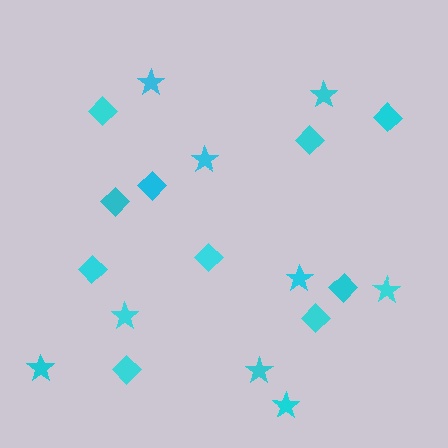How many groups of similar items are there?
There are 2 groups: one group of stars (9) and one group of diamonds (10).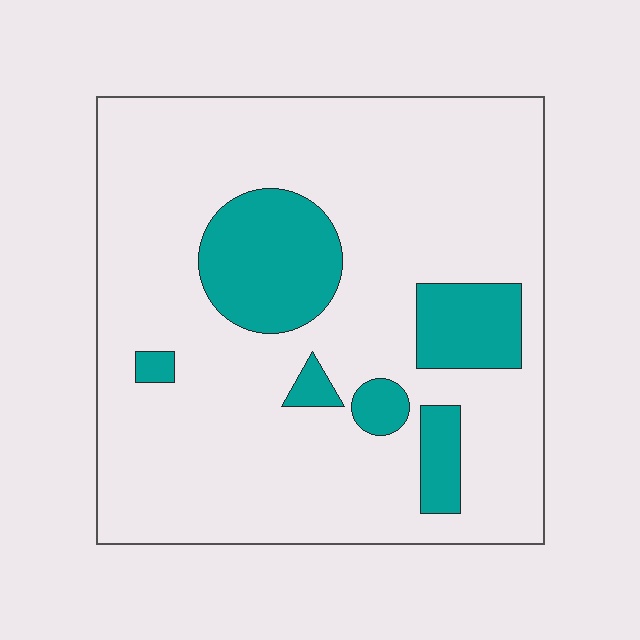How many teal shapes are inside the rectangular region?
6.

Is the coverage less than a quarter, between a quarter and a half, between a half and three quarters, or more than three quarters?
Less than a quarter.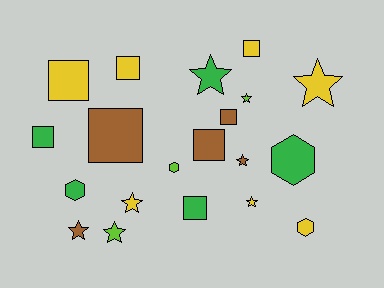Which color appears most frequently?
Yellow, with 7 objects.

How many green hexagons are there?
There are 2 green hexagons.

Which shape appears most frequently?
Star, with 8 objects.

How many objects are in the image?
There are 20 objects.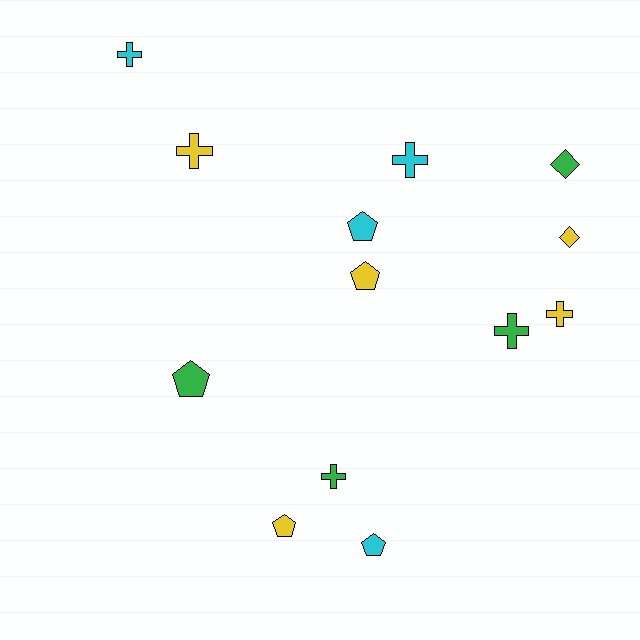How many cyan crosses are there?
There are 2 cyan crosses.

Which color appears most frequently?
Yellow, with 5 objects.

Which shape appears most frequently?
Cross, with 6 objects.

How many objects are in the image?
There are 13 objects.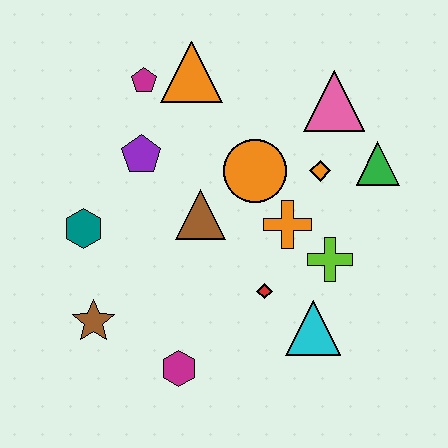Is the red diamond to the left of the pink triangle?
Yes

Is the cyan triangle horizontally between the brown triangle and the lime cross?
Yes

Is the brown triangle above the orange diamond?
No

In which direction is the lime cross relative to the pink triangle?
The lime cross is below the pink triangle.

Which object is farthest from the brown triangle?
The green triangle is farthest from the brown triangle.